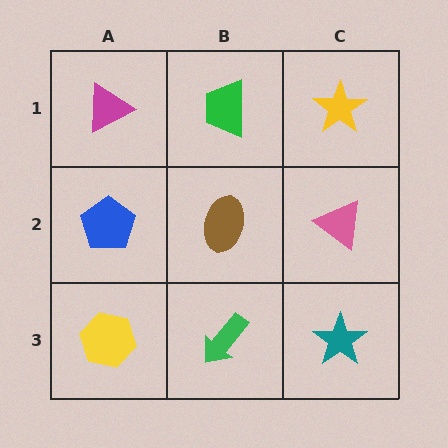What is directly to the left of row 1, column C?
A green trapezoid.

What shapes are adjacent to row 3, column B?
A brown ellipse (row 2, column B), a yellow hexagon (row 3, column A), a teal star (row 3, column C).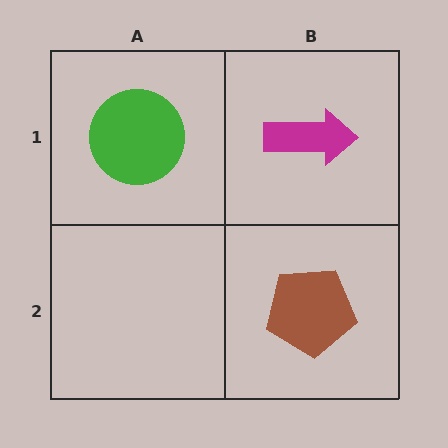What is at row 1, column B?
A magenta arrow.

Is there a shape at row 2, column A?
No, that cell is empty.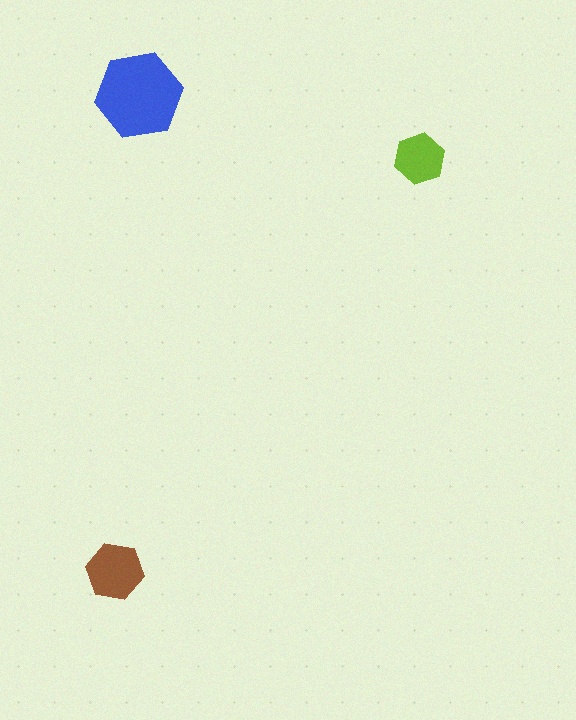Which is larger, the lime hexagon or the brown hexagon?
The brown one.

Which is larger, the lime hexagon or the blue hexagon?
The blue one.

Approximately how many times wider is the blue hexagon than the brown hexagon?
About 1.5 times wider.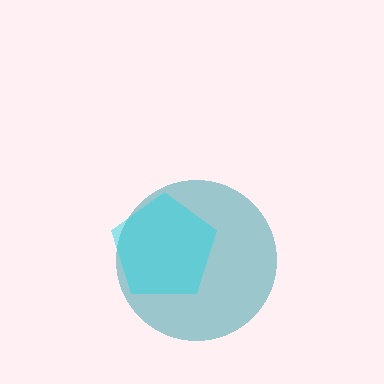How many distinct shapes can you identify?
There are 2 distinct shapes: a teal circle, a cyan pentagon.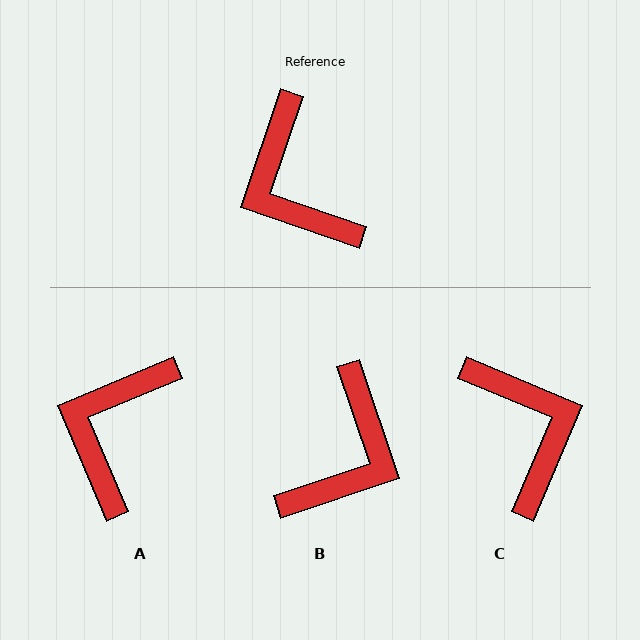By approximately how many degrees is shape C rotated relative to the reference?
Approximately 176 degrees counter-clockwise.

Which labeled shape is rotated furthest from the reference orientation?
C, about 176 degrees away.